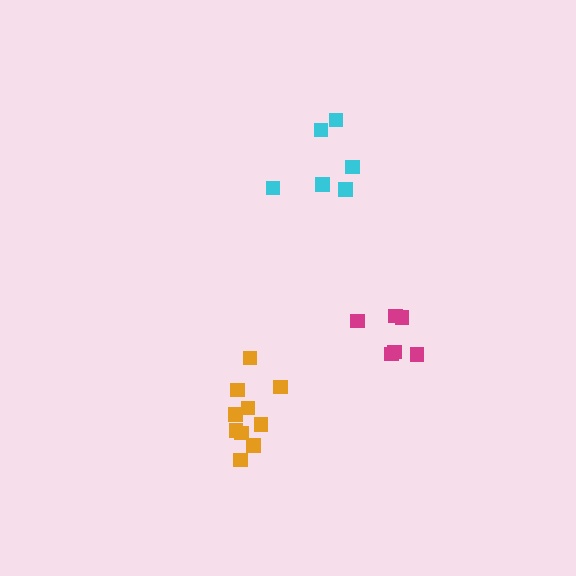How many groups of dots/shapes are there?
There are 3 groups.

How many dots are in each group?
Group 1: 6 dots, Group 2: 6 dots, Group 3: 11 dots (23 total).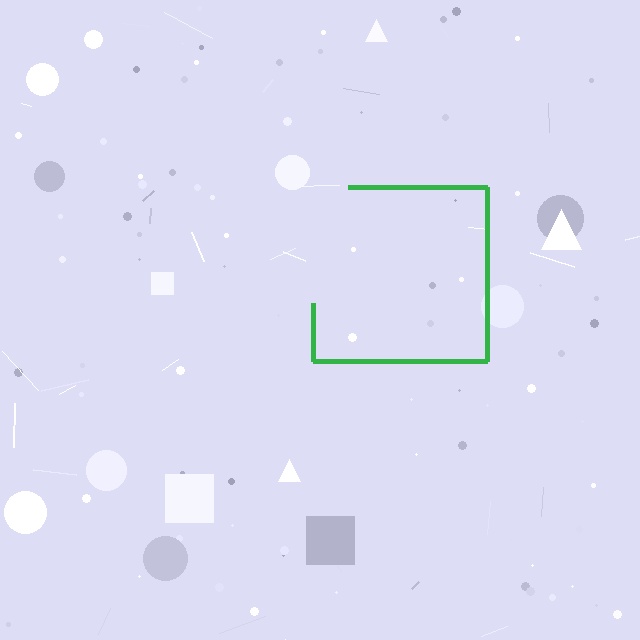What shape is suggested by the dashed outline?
The dashed outline suggests a square.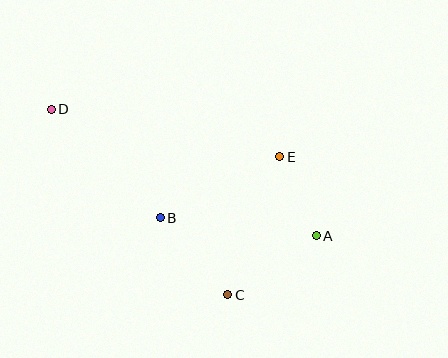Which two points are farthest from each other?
Points A and D are farthest from each other.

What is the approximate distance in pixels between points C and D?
The distance between C and D is approximately 256 pixels.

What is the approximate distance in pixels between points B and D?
The distance between B and D is approximately 154 pixels.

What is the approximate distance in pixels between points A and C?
The distance between A and C is approximately 106 pixels.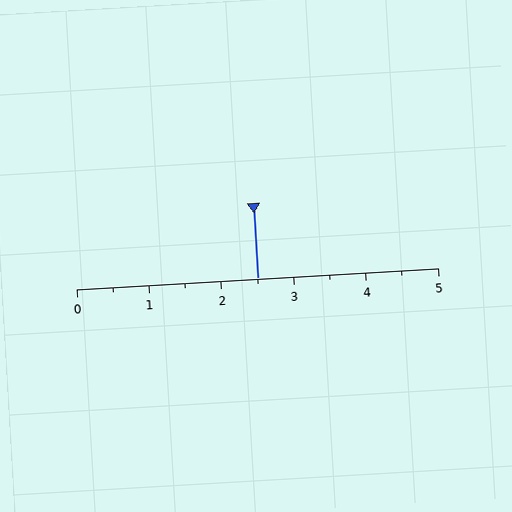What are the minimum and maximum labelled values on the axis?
The axis runs from 0 to 5.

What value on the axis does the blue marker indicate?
The marker indicates approximately 2.5.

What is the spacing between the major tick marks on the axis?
The major ticks are spaced 1 apart.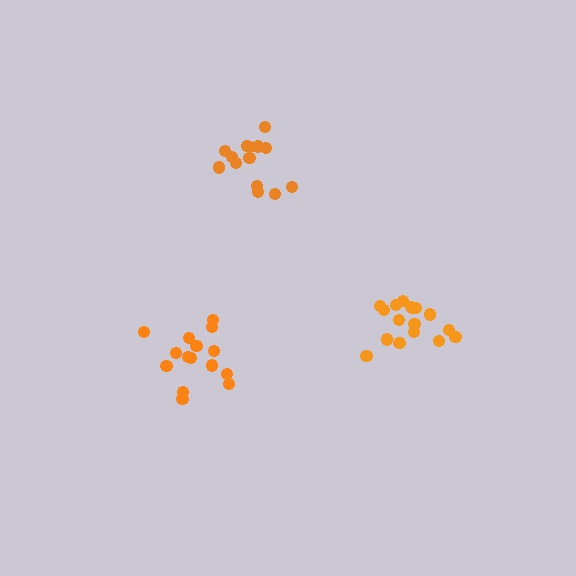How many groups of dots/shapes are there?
There are 3 groups.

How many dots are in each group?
Group 1: 15 dots, Group 2: 17 dots, Group 3: 14 dots (46 total).